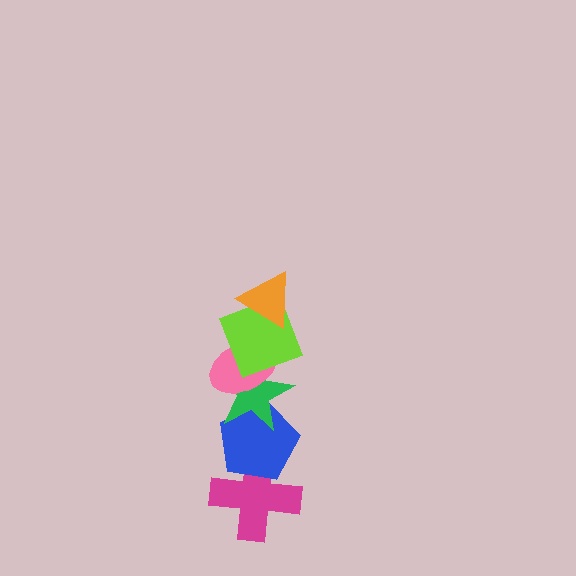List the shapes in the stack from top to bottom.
From top to bottom: the orange triangle, the lime square, the pink ellipse, the green star, the blue pentagon, the magenta cross.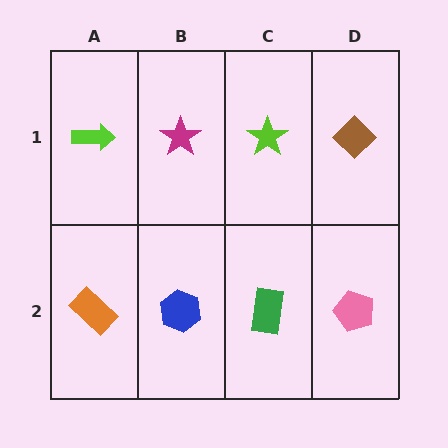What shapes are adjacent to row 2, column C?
A lime star (row 1, column C), a blue hexagon (row 2, column B), a pink pentagon (row 2, column D).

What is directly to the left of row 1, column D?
A lime star.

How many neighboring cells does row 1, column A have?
2.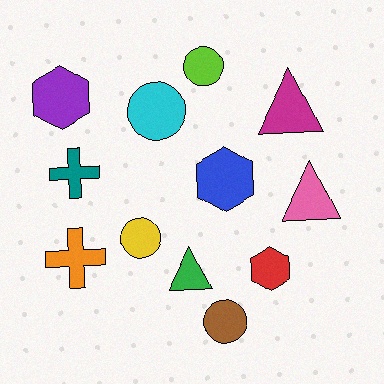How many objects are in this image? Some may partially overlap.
There are 12 objects.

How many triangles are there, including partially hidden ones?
There are 3 triangles.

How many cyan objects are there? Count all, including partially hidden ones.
There is 1 cyan object.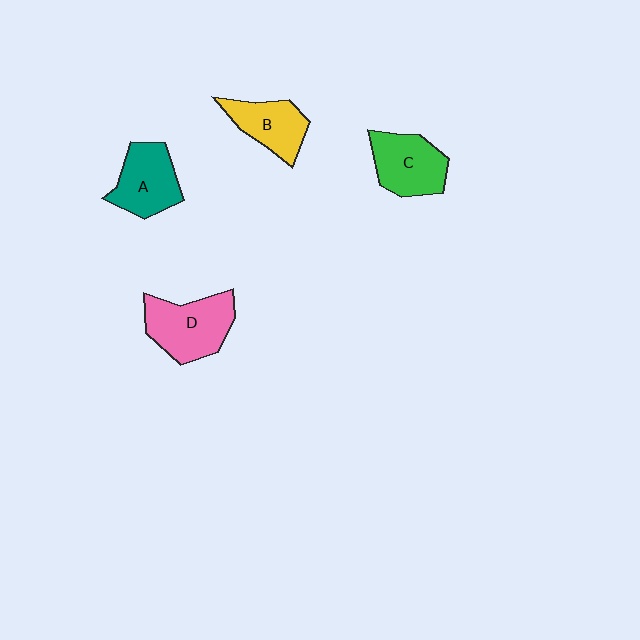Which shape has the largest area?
Shape D (pink).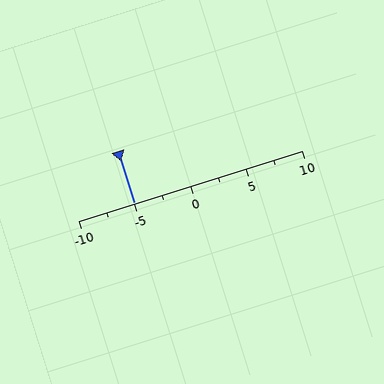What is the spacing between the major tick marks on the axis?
The major ticks are spaced 5 apart.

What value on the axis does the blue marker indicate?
The marker indicates approximately -5.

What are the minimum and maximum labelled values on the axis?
The axis runs from -10 to 10.